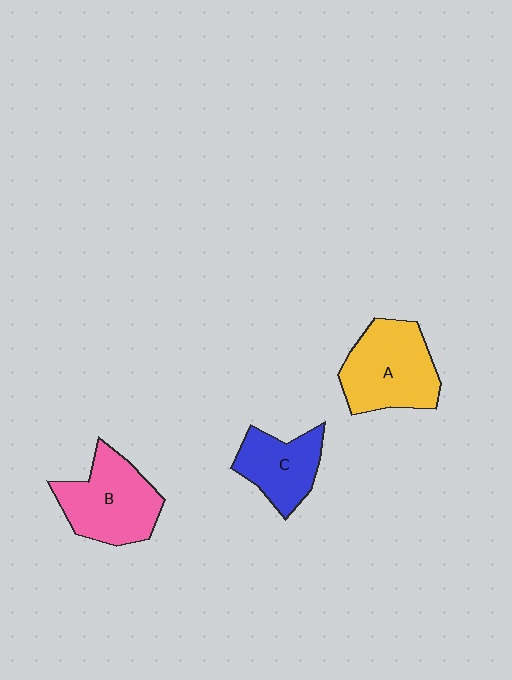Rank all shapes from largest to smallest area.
From largest to smallest: A (yellow), B (pink), C (blue).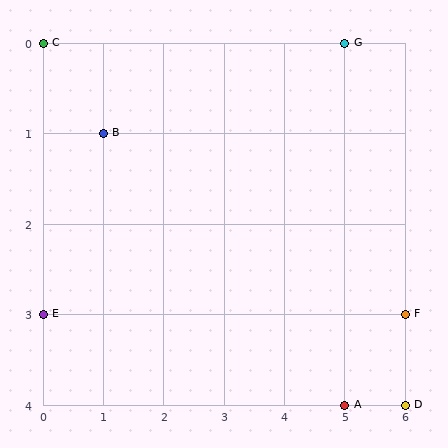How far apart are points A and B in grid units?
Points A and B are 4 columns and 3 rows apart (about 5.0 grid units diagonally).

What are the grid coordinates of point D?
Point D is at grid coordinates (6, 4).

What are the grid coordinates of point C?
Point C is at grid coordinates (0, 0).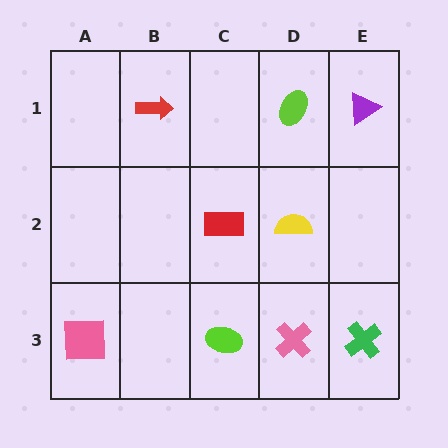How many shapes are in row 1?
3 shapes.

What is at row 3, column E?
A green cross.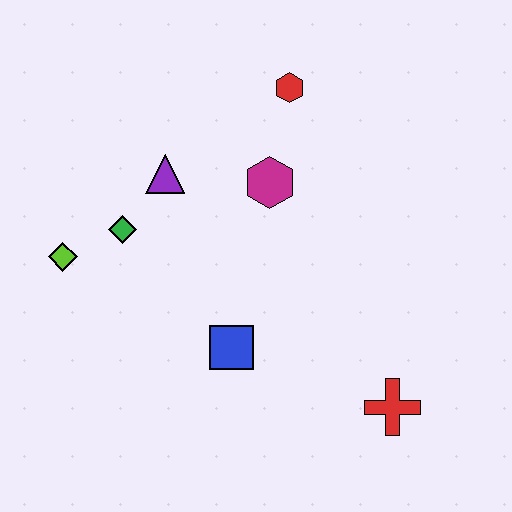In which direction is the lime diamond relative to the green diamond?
The lime diamond is to the left of the green diamond.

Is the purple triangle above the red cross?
Yes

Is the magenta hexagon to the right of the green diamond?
Yes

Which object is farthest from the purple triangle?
The red cross is farthest from the purple triangle.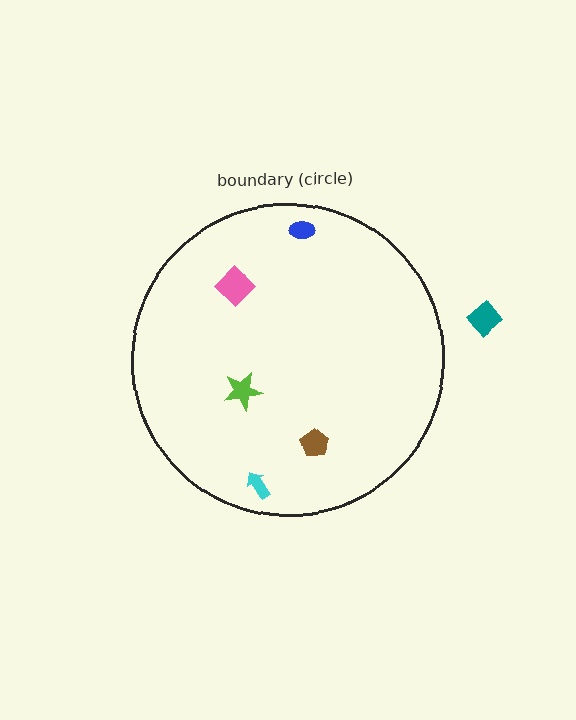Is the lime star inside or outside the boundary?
Inside.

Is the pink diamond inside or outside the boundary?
Inside.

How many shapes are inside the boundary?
5 inside, 1 outside.